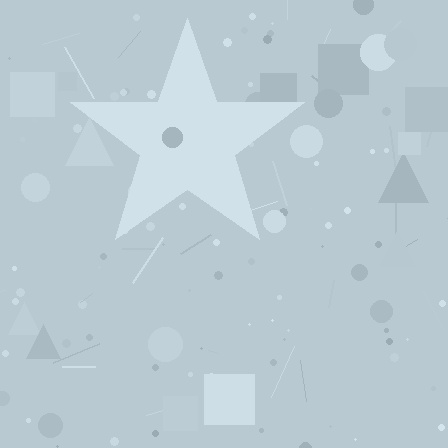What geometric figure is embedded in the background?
A star is embedded in the background.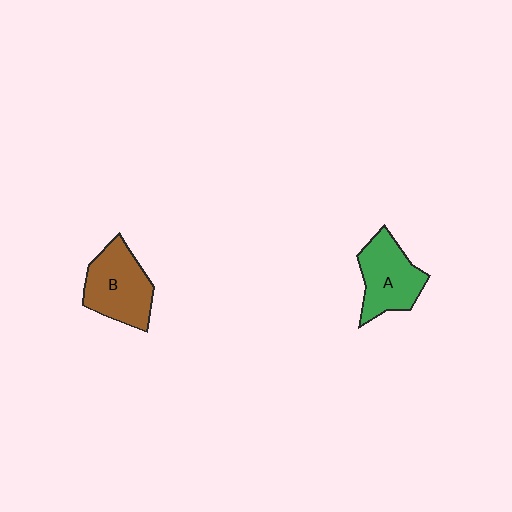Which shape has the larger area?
Shape B (brown).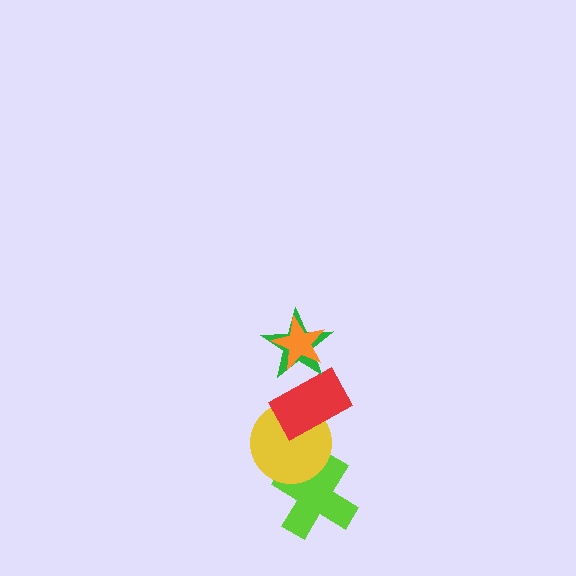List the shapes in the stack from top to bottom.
From top to bottom: the orange star, the green star, the red rectangle, the yellow circle, the lime cross.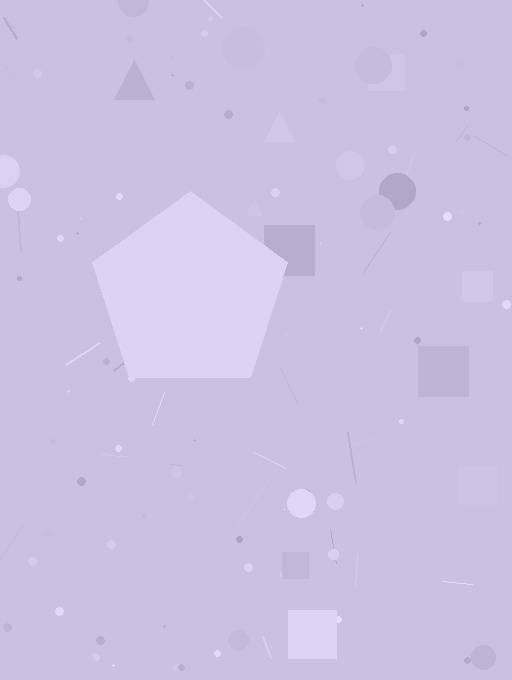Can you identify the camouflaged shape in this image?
The camouflaged shape is a pentagon.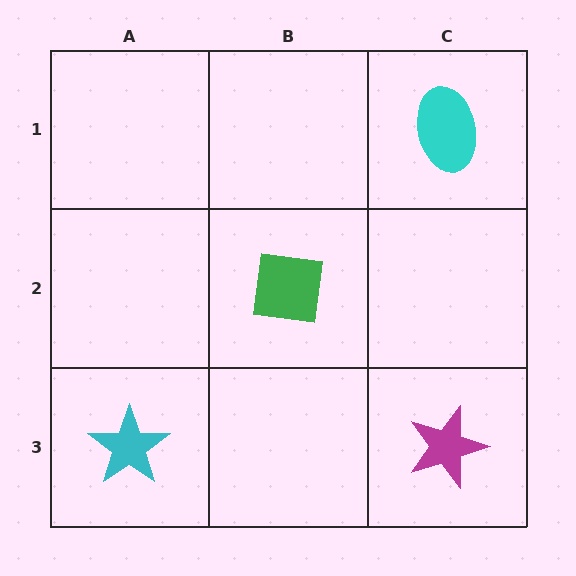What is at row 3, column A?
A cyan star.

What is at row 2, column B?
A green square.